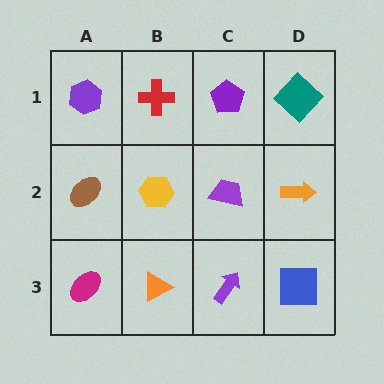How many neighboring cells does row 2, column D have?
3.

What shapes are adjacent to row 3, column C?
A purple trapezoid (row 2, column C), an orange triangle (row 3, column B), a blue square (row 3, column D).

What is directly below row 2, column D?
A blue square.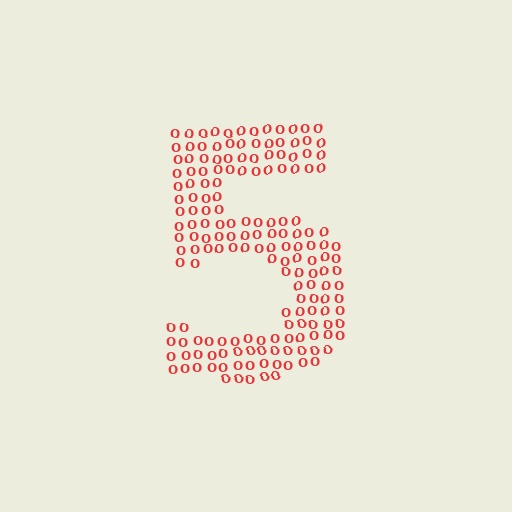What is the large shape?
The large shape is the digit 5.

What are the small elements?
The small elements are letter O's.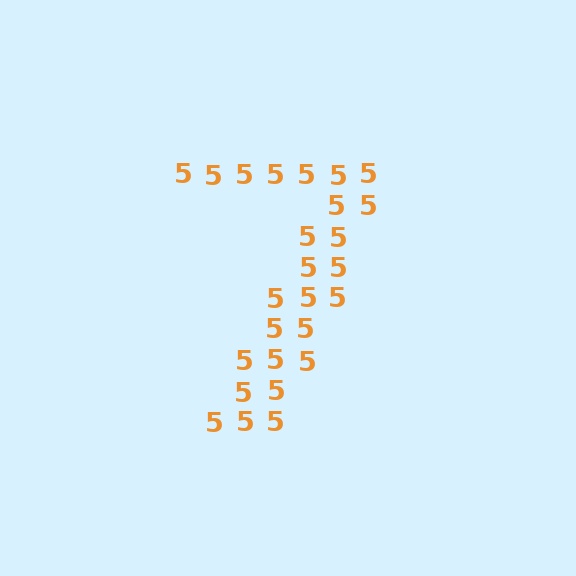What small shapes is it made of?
It is made of small digit 5's.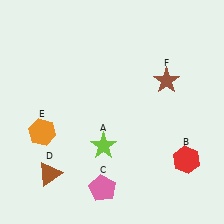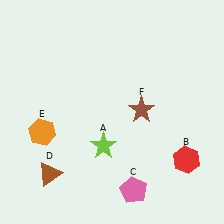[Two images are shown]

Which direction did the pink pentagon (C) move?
The pink pentagon (C) moved right.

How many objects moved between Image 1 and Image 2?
2 objects moved between the two images.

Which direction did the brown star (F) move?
The brown star (F) moved down.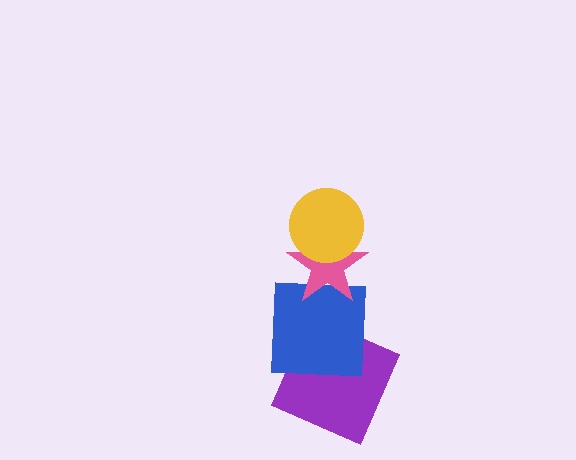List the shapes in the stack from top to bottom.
From top to bottom: the yellow circle, the pink star, the blue square, the purple square.